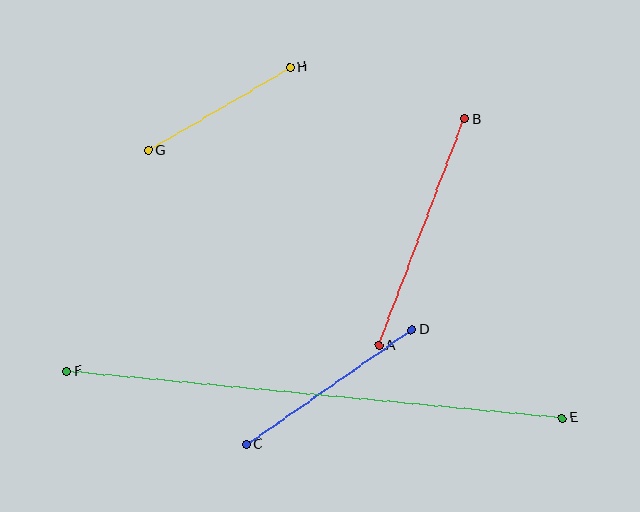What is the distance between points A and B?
The distance is approximately 242 pixels.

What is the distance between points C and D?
The distance is approximately 201 pixels.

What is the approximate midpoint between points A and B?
The midpoint is at approximately (422, 232) pixels.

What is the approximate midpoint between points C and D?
The midpoint is at approximately (329, 387) pixels.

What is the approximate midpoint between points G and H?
The midpoint is at approximately (219, 109) pixels.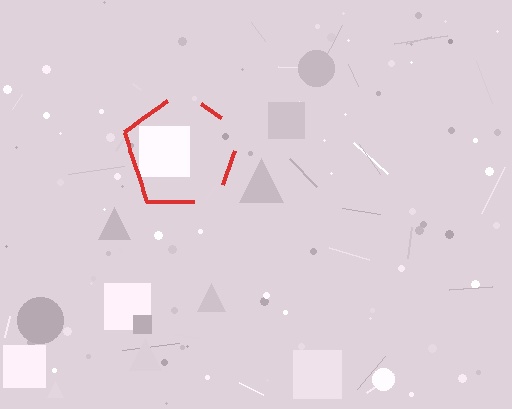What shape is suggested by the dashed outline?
The dashed outline suggests a pentagon.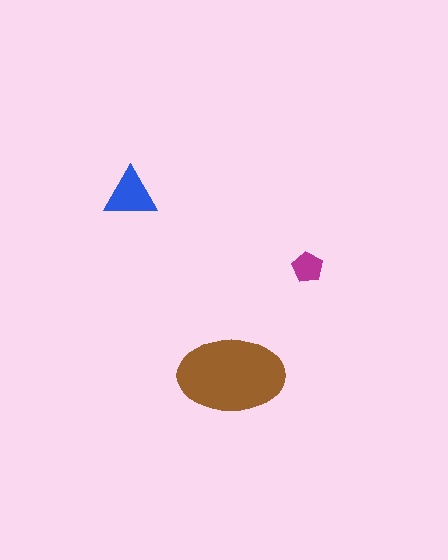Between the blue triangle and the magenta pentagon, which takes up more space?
The blue triangle.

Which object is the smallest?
The magenta pentagon.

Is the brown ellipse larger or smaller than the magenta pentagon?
Larger.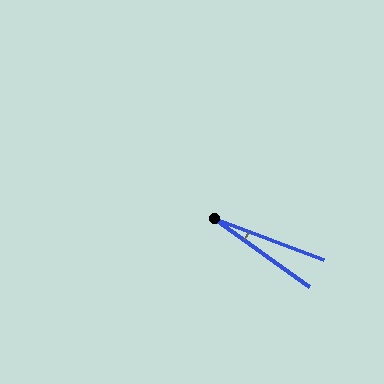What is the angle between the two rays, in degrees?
Approximately 15 degrees.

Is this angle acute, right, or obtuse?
It is acute.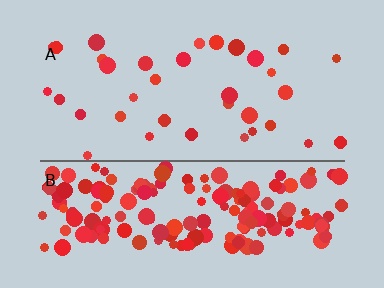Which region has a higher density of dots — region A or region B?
B (the bottom).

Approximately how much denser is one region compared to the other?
Approximately 4.8× — region B over region A.